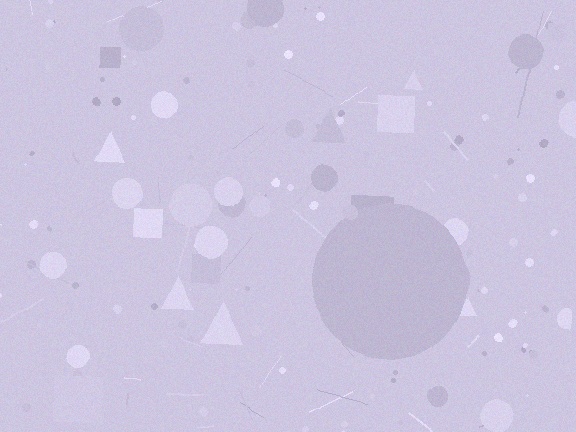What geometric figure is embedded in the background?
A circle is embedded in the background.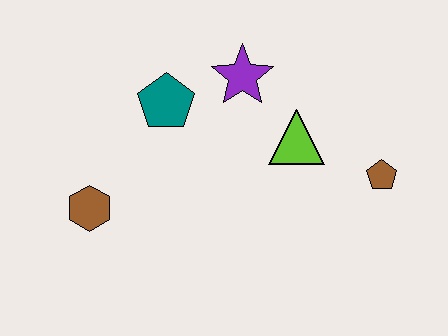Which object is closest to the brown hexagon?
The teal pentagon is closest to the brown hexagon.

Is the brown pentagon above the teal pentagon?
No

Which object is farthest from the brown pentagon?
The brown hexagon is farthest from the brown pentagon.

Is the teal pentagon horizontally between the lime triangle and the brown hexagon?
Yes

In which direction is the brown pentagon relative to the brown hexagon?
The brown pentagon is to the right of the brown hexagon.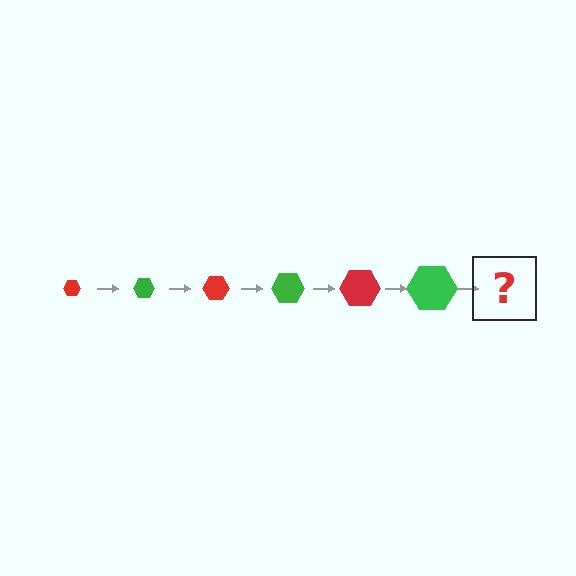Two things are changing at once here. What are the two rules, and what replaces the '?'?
The two rules are that the hexagon grows larger each step and the color cycles through red and green. The '?' should be a red hexagon, larger than the previous one.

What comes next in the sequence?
The next element should be a red hexagon, larger than the previous one.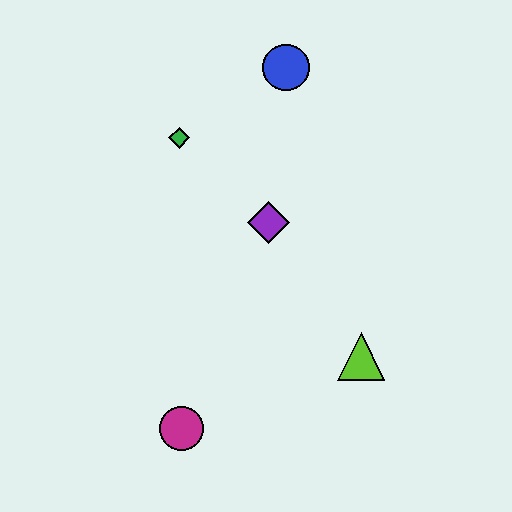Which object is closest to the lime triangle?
The purple diamond is closest to the lime triangle.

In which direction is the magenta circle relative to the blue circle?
The magenta circle is below the blue circle.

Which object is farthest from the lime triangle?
The blue circle is farthest from the lime triangle.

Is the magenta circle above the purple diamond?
No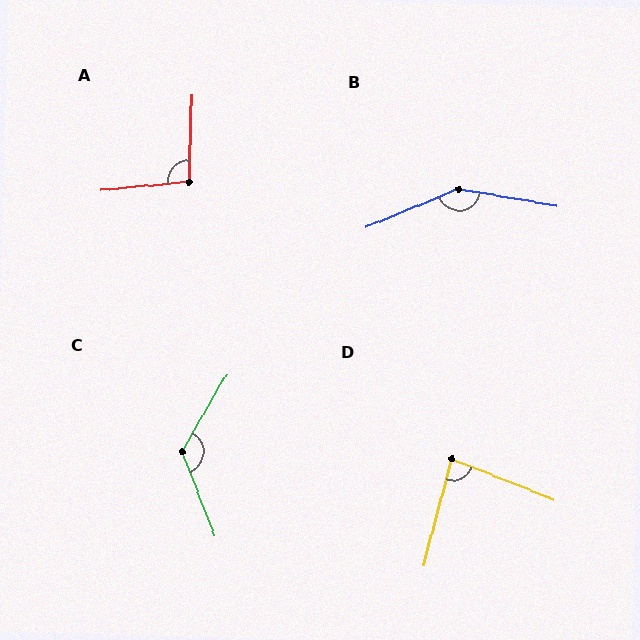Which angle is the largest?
B, at approximately 147 degrees.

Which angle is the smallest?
D, at approximately 83 degrees.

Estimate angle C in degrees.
Approximately 128 degrees.